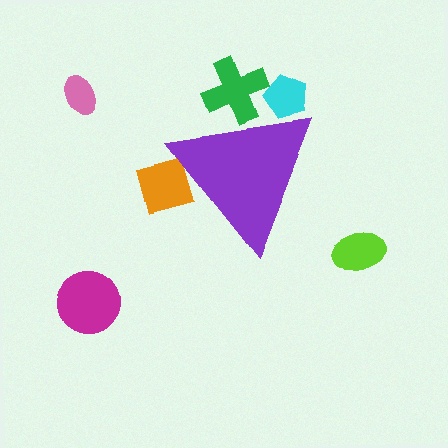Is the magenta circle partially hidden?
No, the magenta circle is fully visible.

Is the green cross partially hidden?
Yes, the green cross is partially hidden behind the purple triangle.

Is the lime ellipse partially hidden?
No, the lime ellipse is fully visible.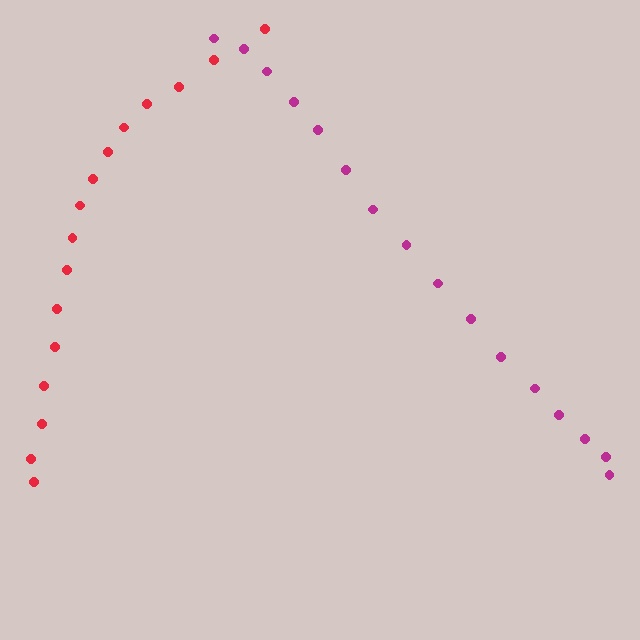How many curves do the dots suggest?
There are 2 distinct paths.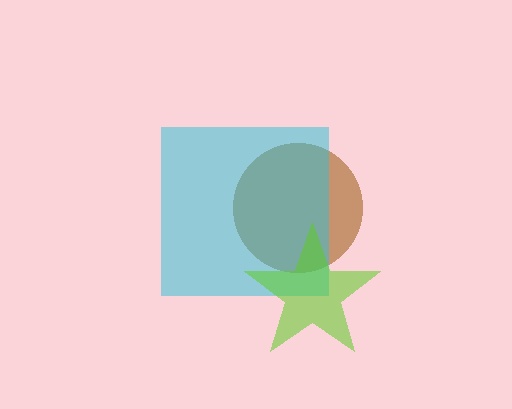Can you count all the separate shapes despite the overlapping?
Yes, there are 3 separate shapes.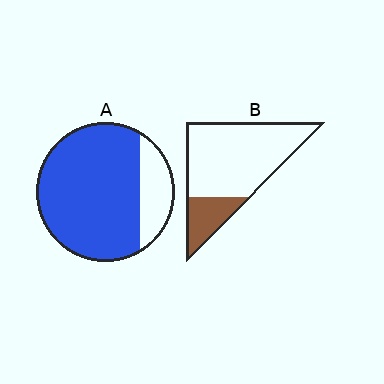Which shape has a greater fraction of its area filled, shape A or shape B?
Shape A.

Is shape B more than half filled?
No.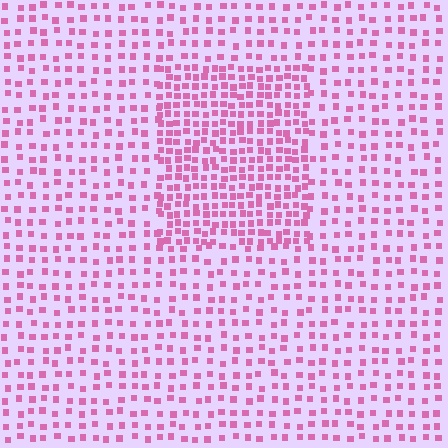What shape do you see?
I see a rectangle.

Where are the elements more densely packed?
The elements are more densely packed inside the rectangle boundary.